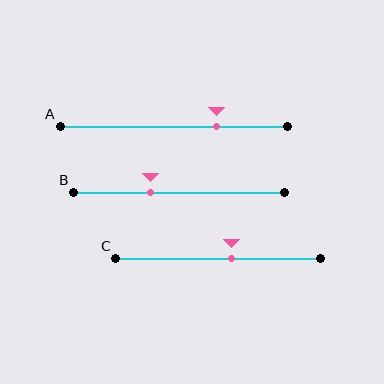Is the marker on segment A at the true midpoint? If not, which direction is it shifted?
No, the marker on segment A is shifted to the right by about 19% of the segment length.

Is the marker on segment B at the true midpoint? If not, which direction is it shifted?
No, the marker on segment B is shifted to the left by about 14% of the segment length.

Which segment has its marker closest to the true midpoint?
Segment C has its marker closest to the true midpoint.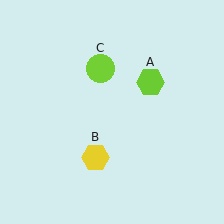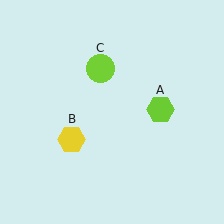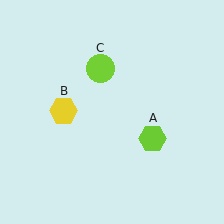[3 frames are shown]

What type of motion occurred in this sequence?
The lime hexagon (object A), yellow hexagon (object B) rotated clockwise around the center of the scene.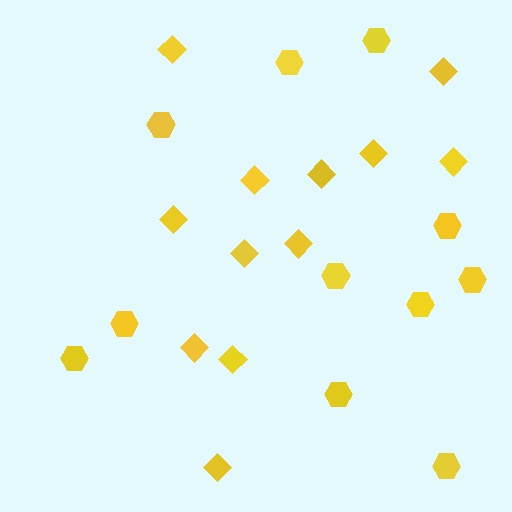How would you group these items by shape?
There are 2 groups: one group of hexagons (11) and one group of diamonds (12).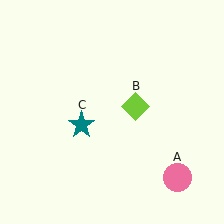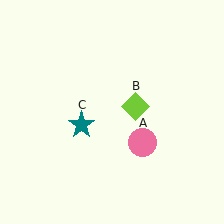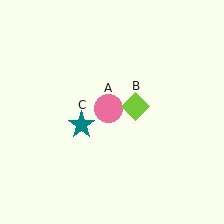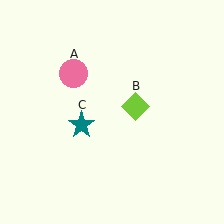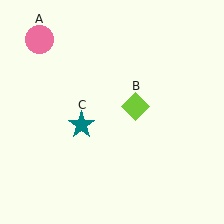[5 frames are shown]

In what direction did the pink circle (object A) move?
The pink circle (object A) moved up and to the left.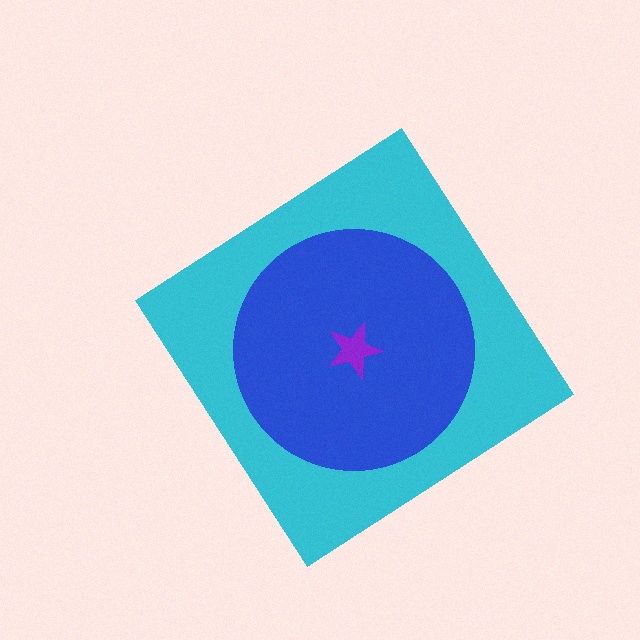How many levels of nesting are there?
3.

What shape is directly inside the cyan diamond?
The blue circle.